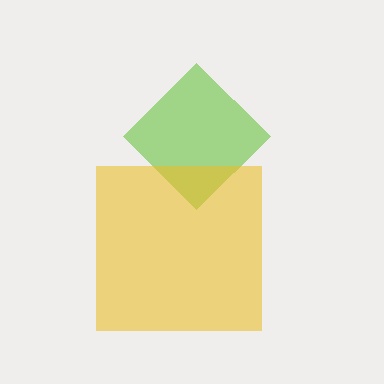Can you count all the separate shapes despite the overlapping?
Yes, there are 2 separate shapes.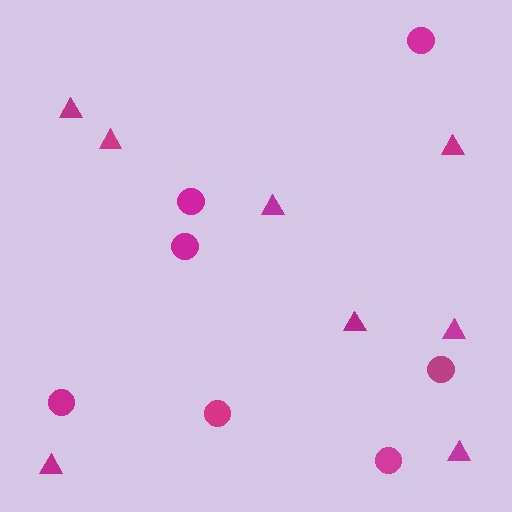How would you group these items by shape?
There are 2 groups: one group of circles (7) and one group of triangles (8).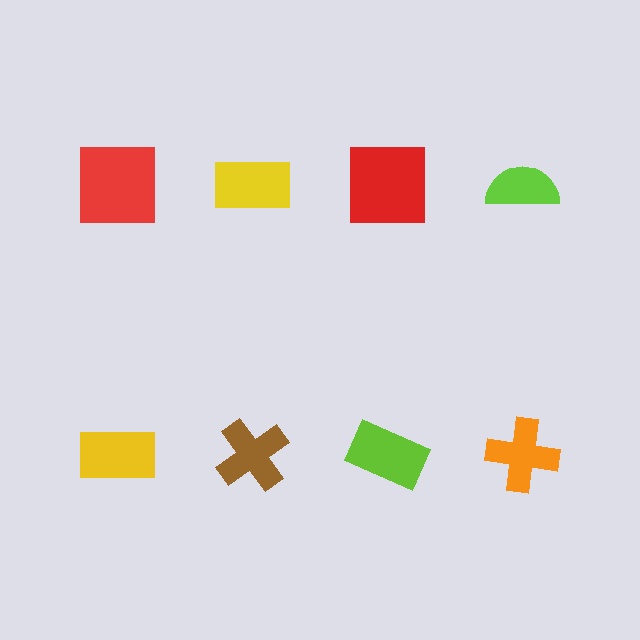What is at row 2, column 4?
An orange cross.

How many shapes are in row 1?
4 shapes.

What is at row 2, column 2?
A brown cross.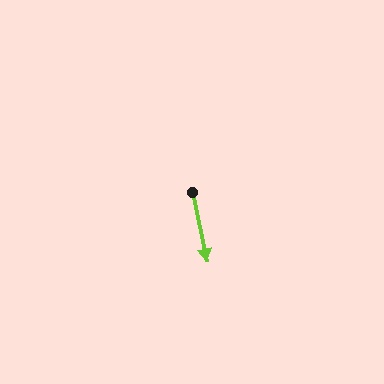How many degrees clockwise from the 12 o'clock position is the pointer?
Approximately 168 degrees.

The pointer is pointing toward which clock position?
Roughly 6 o'clock.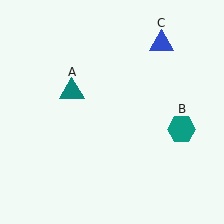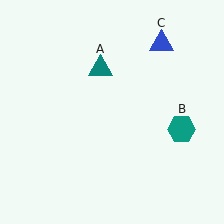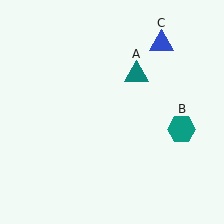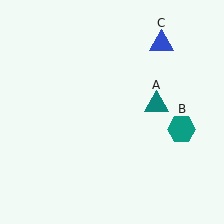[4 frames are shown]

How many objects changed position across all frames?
1 object changed position: teal triangle (object A).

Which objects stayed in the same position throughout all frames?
Teal hexagon (object B) and blue triangle (object C) remained stationary.